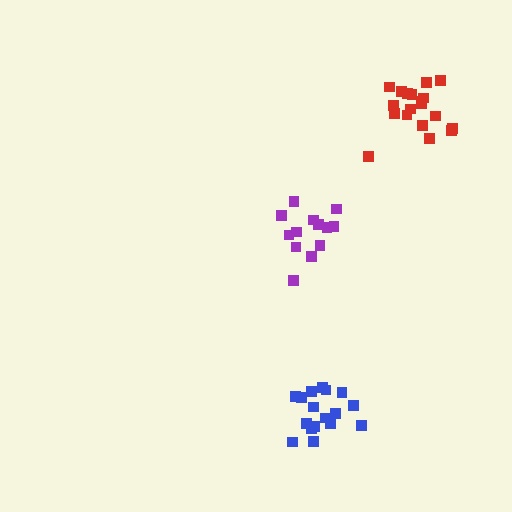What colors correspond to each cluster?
The clusters are colored: purple, blue, red.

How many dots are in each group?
Group 1: 13 dots, Group 2: 17 dots, Group 3: 19 dots (49 total).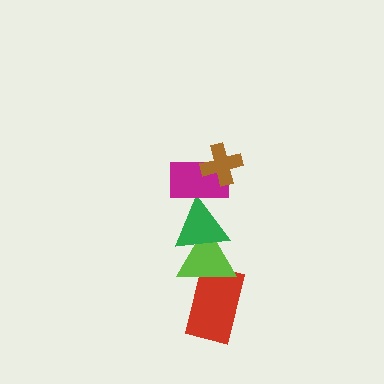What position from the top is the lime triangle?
The lime triangle is 4th from the top.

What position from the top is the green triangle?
The green triangle is 3rd from the top.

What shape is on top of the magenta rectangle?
The brown cross is on top of the magenta rectangle.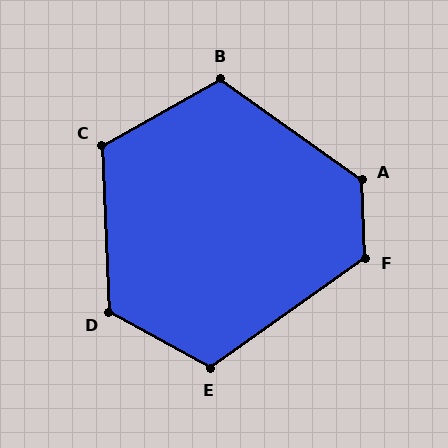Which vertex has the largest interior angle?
A, at approximately 128 degrees.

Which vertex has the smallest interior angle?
B, at approximately 115 degrees.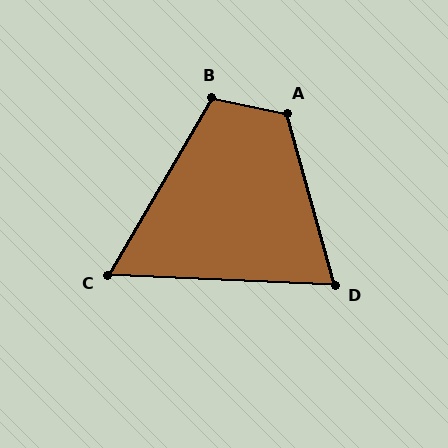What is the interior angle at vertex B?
Approximately 108 degrees (obtuse).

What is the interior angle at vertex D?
Approximately 72 degrees (acute).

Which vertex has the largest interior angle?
A, at approximately 118 degrees.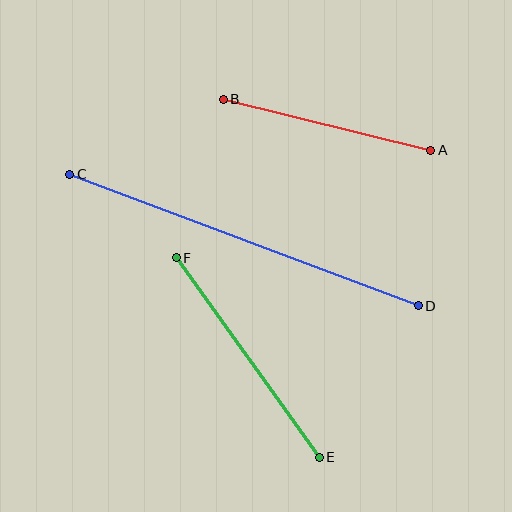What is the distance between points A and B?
The distance is approximately 214 pixels.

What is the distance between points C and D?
The distance is approximately 373 pixels.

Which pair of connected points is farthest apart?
Points C and D are farthest apart.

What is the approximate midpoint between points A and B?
The midpoint is at approximately (327, 125) pixels.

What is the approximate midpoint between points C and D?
The midpoint is at approximately (244, 240) pixels.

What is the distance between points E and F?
The distance is approximately 246 pixels.